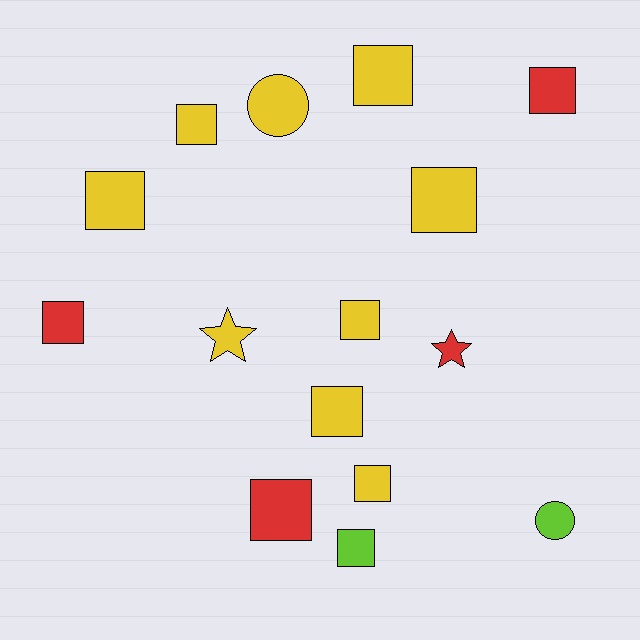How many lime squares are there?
There is 1 lime square.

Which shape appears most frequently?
Square, with 11 objects.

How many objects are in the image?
There are 15 objects.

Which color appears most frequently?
Yellow, with 9 objects.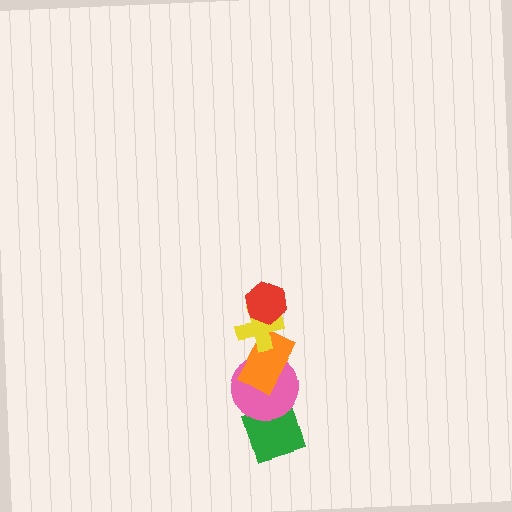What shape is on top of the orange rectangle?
The yellow cross is on top of the orange rectangle.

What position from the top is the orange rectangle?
The orange rectangle is 3rd from the top.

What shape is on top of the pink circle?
The orange rectangle is on top of the pink circle.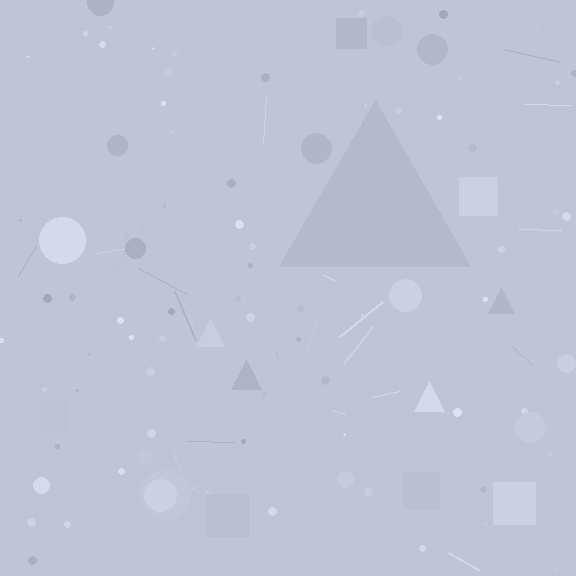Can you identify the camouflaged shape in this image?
The camouflaged shape is a triangle.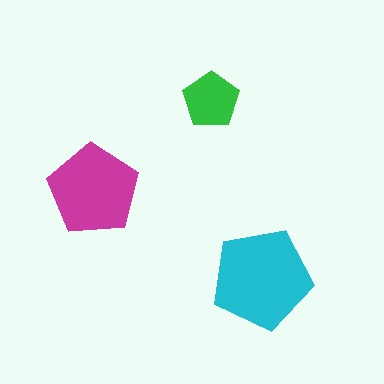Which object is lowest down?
The cyan pentagon is bottommost.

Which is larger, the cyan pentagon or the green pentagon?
The cyan one.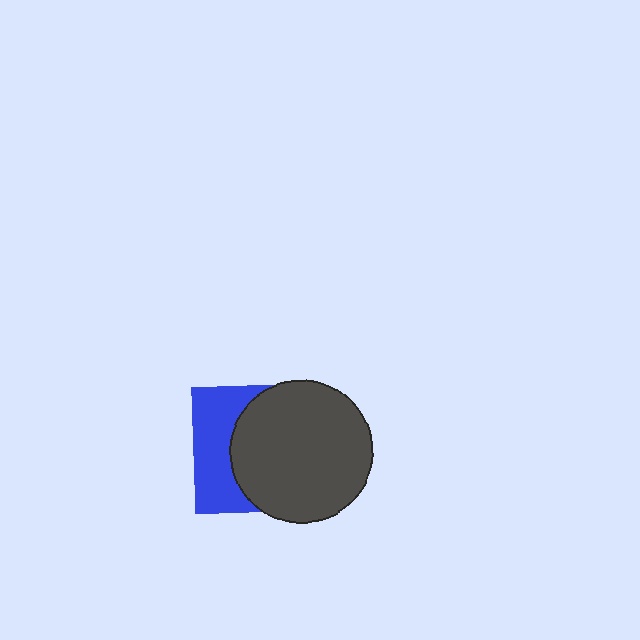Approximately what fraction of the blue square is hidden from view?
Roughly 64% of the blue square is hidden behind the dark gray circle.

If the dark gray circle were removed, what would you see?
You would see the complete blue square.